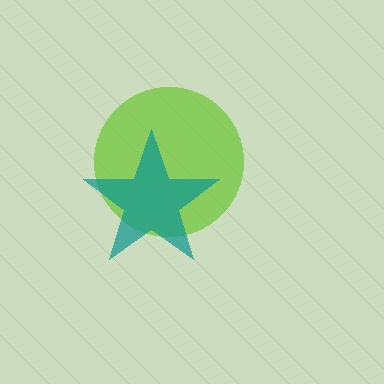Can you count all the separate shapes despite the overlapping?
Yes, there are 2 separate shapes.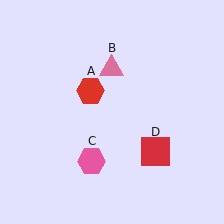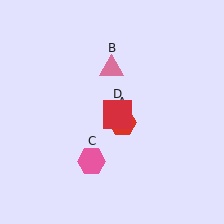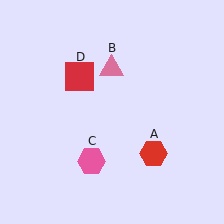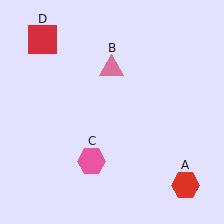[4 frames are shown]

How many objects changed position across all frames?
2 objects changed position: red hexagon (object A), red square (object D).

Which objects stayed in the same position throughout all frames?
Pink triangle (object B) and pink hexagon (object C) remained stationary.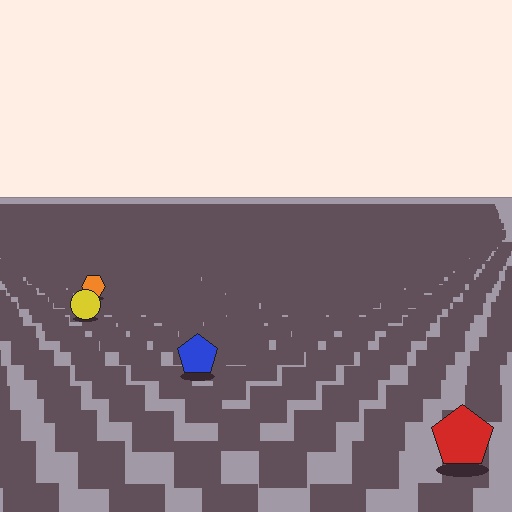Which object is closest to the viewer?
The red pentagon is closest. The texture marks near it are larger and more spread out.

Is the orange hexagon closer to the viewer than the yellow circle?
No. The yellow circle is closer — you can tell from the texture gradient: the ground texture is coarser near it.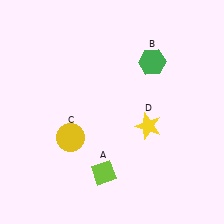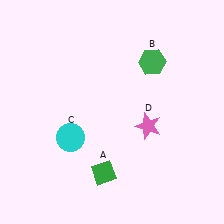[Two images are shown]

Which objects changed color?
A changed from lime to green. C changed from yellow to cyan. D changed from yellow to pink.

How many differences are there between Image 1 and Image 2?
There are 3 differences between the two images.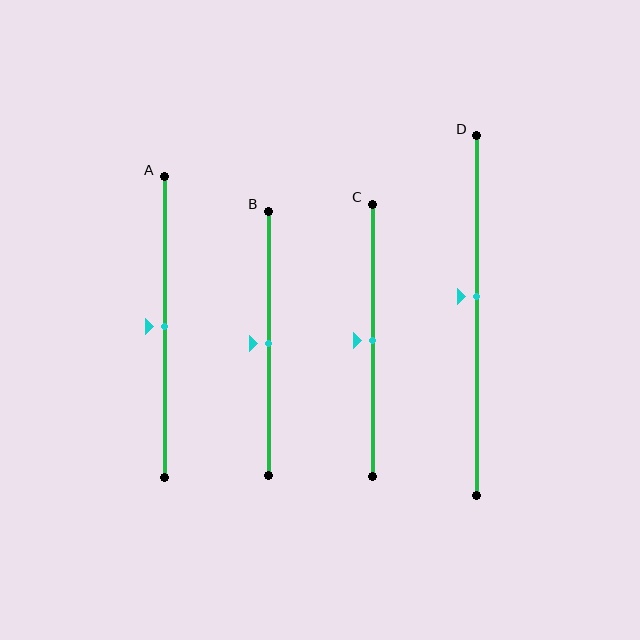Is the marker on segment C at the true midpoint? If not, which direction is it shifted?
Yes, the marker on segment C is at the true midpoint.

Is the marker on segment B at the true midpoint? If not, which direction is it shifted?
Yes, the marker on segment B is at the true midpoint.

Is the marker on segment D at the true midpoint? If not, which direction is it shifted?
No, the marker on segment D is shifted upward by about 5% of the segment length.